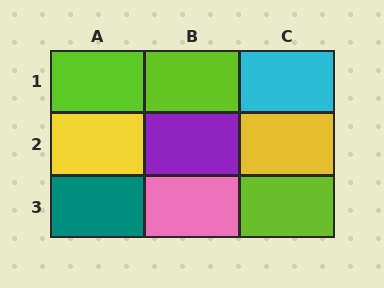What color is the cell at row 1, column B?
Lime.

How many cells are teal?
1 cell is teal.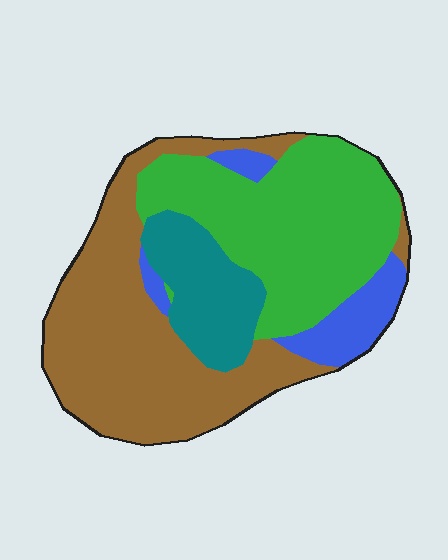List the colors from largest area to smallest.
From largest to smallest: brown, green, teal, blue.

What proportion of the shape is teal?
Teal covers roughly 15% of the shape.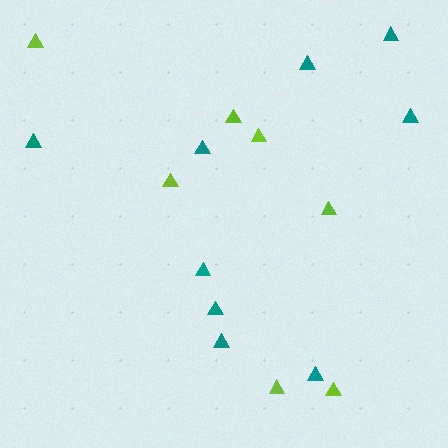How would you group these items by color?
There are 2 groups: one group of teal triangles (9) and one group of lime triangles (7).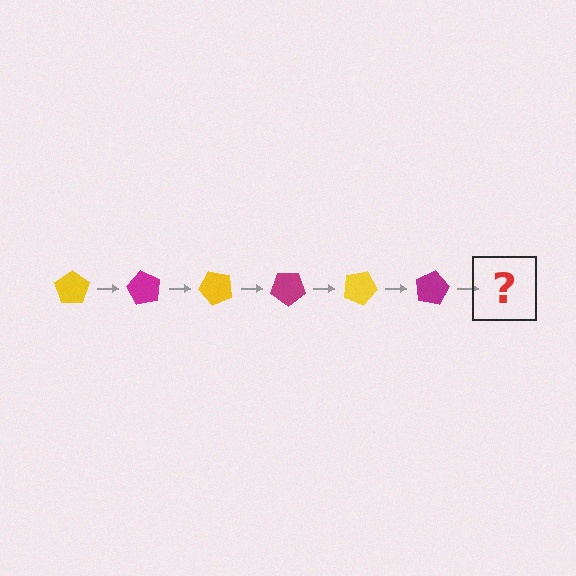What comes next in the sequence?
The next element should be a yellow pentagon, rotated 360 degrees from the start.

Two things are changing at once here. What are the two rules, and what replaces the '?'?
The two rules are that it rotates 60 degrees each step and the color cycles through yellow and magenta. The '?' should be a yellow pentagon, rotated 360 degrees from the start.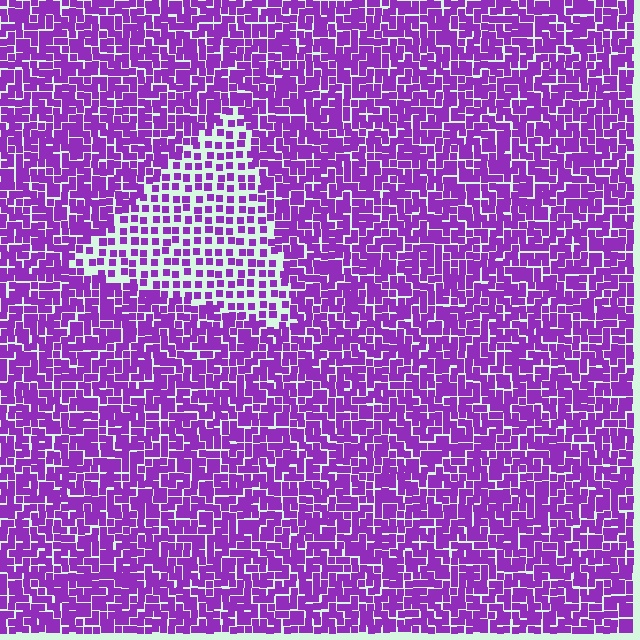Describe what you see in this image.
The image contains small purple elements arranged at two different densities. A triangle-shaped region is visible where the elements are less densely packed than the surrounding area.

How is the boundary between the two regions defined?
The boundary is defined by a change in element density (approximately 2.0x ratio). All elements are the same color, size, and shape.